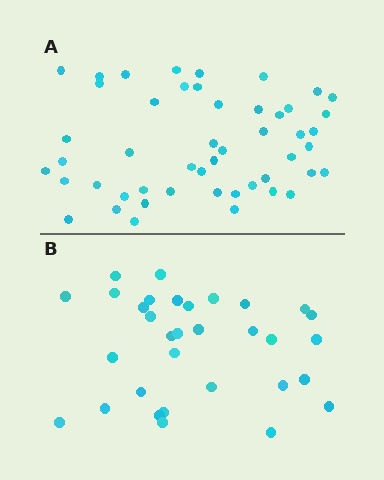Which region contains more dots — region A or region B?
Region A (the top region) has more dots.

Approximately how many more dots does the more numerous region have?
Region A has approximately 15 more dots than region B.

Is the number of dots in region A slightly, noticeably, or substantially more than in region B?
Region A has substantially more. The ratio is roughly 1.5 to 1.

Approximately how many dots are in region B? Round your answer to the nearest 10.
About 30 dots. (The exact count is 32, which rounds to 30.)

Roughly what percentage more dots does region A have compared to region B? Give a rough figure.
About 55% more.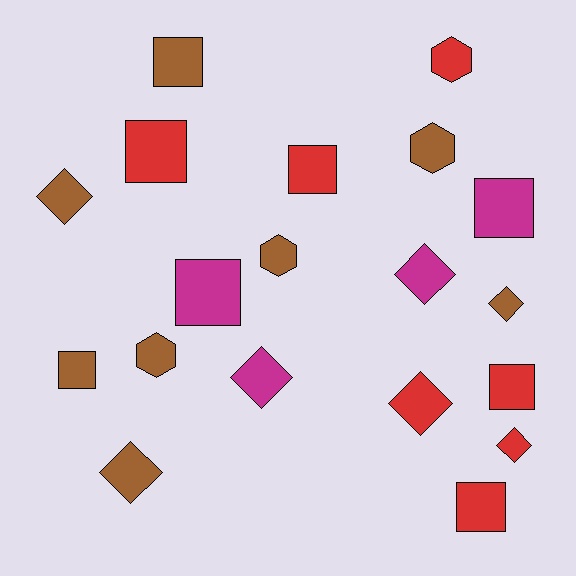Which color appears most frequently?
Brown, with 8 objects.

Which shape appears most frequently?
Square, with 8 objects.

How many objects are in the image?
There are 19 objects.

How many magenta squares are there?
There are 2 magenta squares.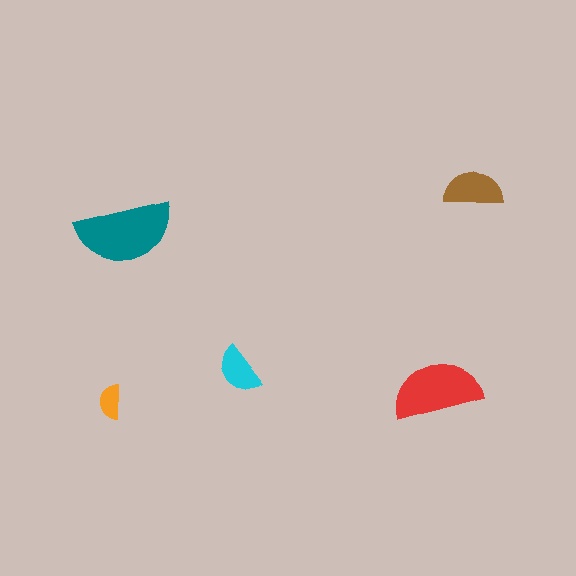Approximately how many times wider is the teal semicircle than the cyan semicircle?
About 2 times wider.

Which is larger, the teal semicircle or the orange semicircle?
The teal one.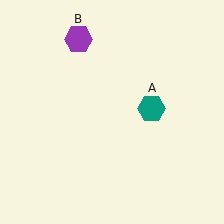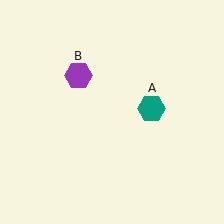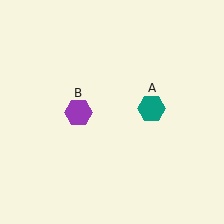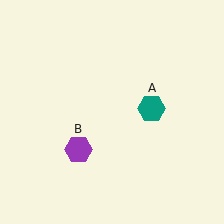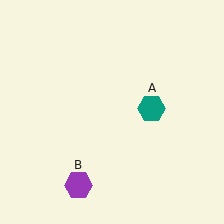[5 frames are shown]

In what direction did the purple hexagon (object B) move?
The purple hexagon (object B) moved down.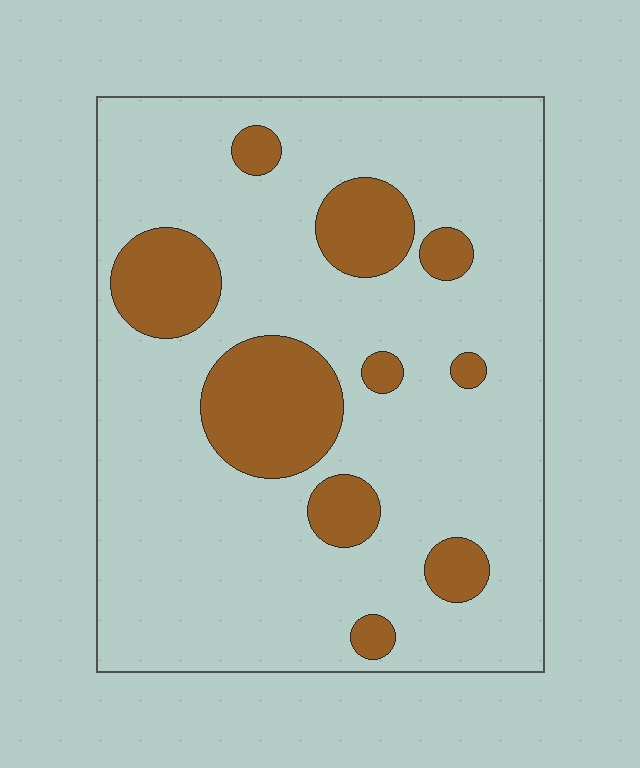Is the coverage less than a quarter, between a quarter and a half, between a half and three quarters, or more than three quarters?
Less than a quarter.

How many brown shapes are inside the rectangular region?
10.